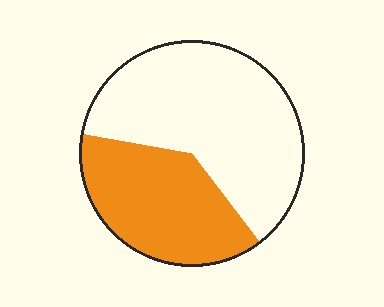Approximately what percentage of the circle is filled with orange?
Approximately 40%.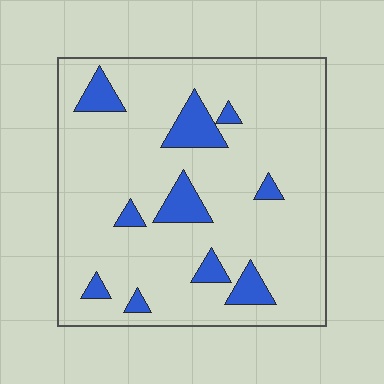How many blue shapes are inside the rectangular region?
10.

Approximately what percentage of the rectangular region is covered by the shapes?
Approximately 15%.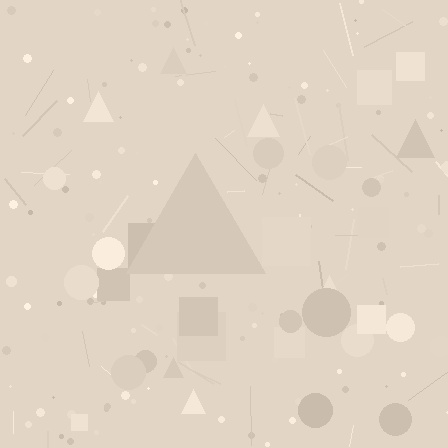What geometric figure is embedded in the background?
A triangle is embedded in the background.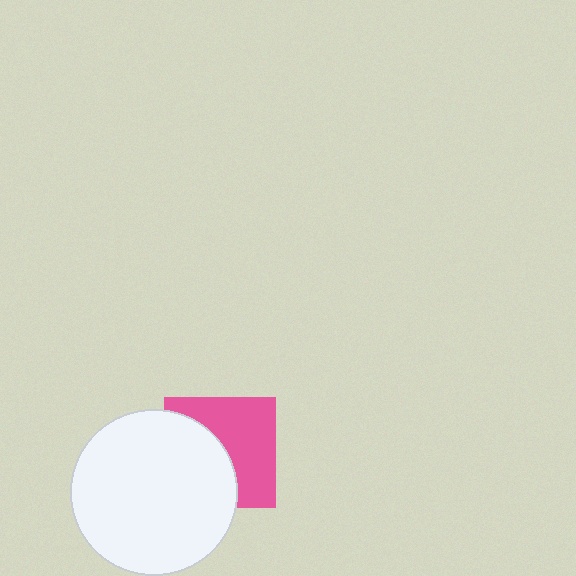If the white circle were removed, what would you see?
You would see the complete pink square.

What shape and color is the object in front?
The object in front is a white circle.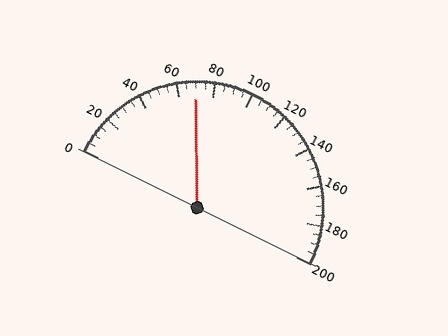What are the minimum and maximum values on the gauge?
The gauge ranges from 0 to 200.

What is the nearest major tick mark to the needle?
The nearest major tick mark is 80.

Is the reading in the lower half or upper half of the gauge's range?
The reading is in the lower half of the range (0 to 200).